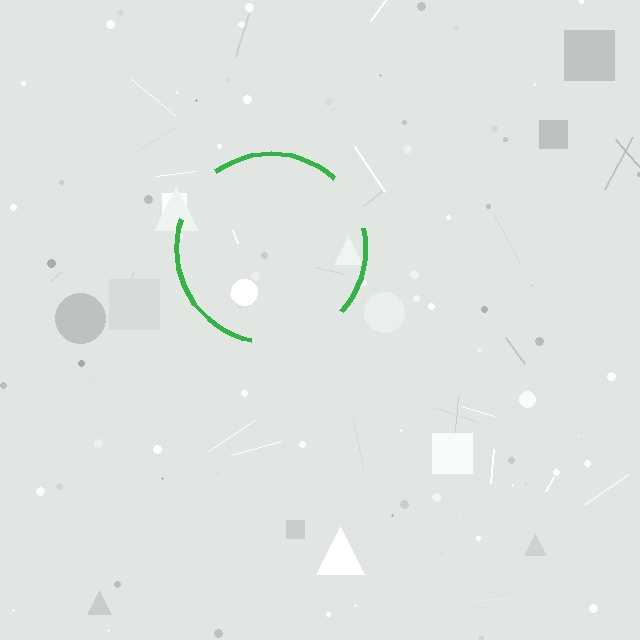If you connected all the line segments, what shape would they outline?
They would outline a circle.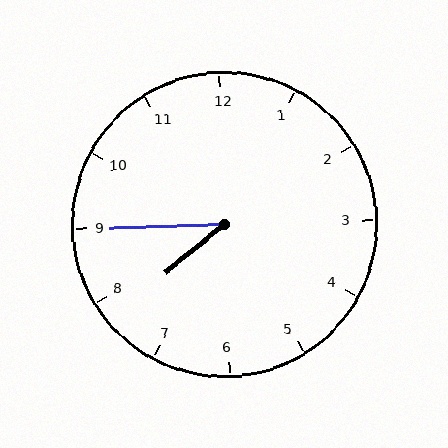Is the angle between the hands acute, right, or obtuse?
It is acute.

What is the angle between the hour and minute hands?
Approximately 38 degrees.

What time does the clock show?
7:45.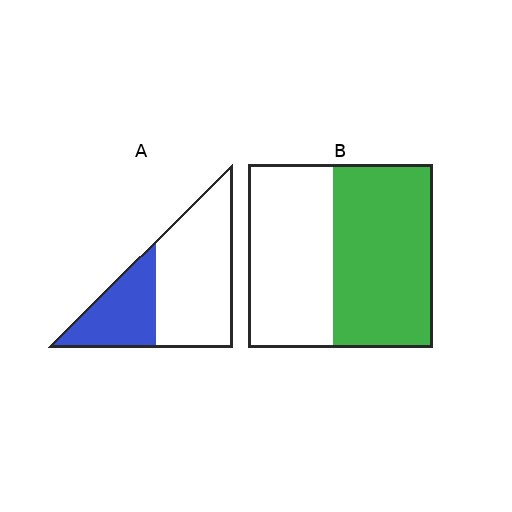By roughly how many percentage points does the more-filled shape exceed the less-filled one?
By roughly 20 percentage points (B over A).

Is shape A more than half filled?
No.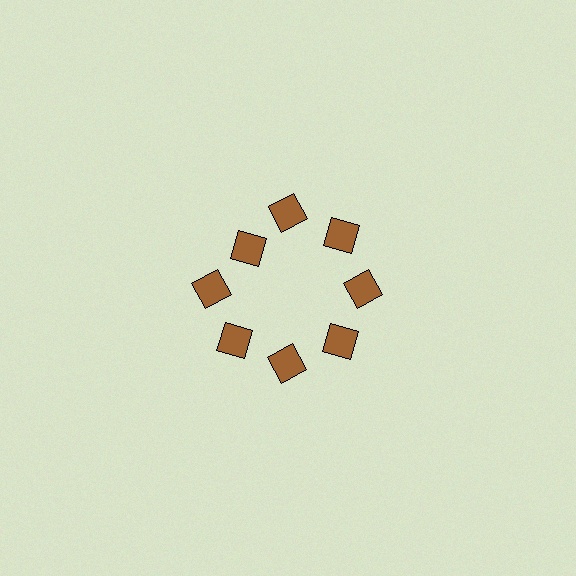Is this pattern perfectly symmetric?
No. The 8 brown squares are arranged in a ring, but one element near the 10 o'clock position is pulled inward toward the center, breaking the 8-fold rotational symmetry.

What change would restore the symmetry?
The symmetry would be restored by moving it outward, back onto the ring so that all 8 squares sit at equal angles and equal distance from the center.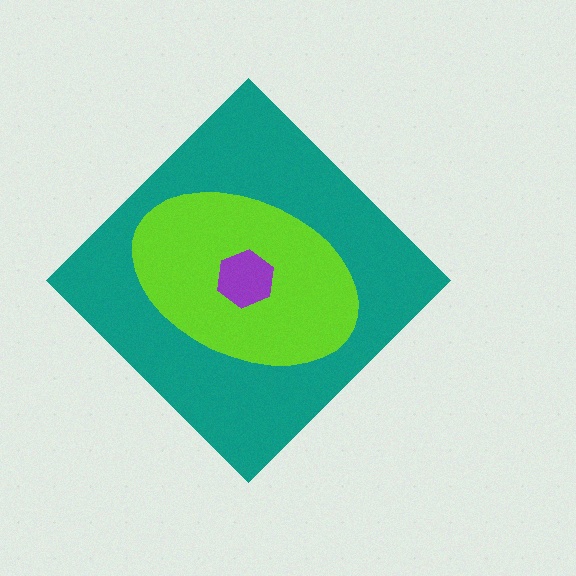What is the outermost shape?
The teal diamond.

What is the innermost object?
The purple hexagon.